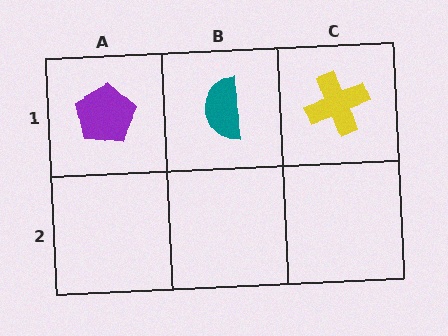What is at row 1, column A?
A purple pentagon.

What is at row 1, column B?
A teal semicircle.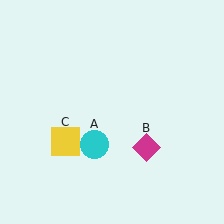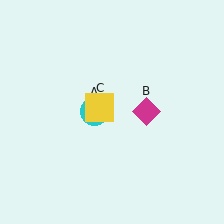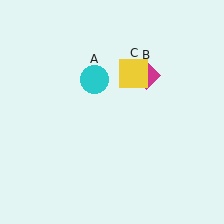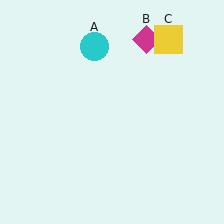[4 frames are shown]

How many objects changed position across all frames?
3 objects changed position: cyan circle (object A), magenta diamond (object B), yellow square (object C).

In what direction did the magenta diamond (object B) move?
The magenta diamond (object B) moved up.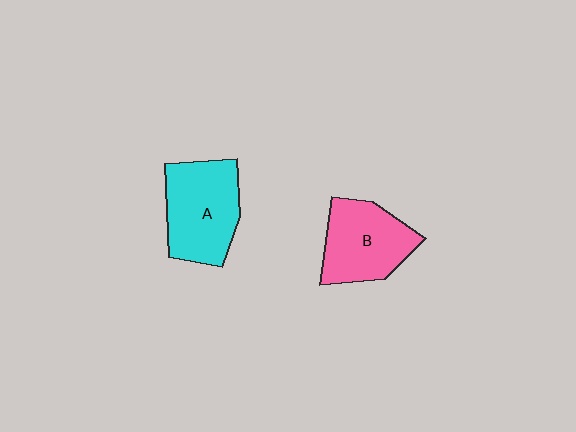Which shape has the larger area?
Shape A (cyan).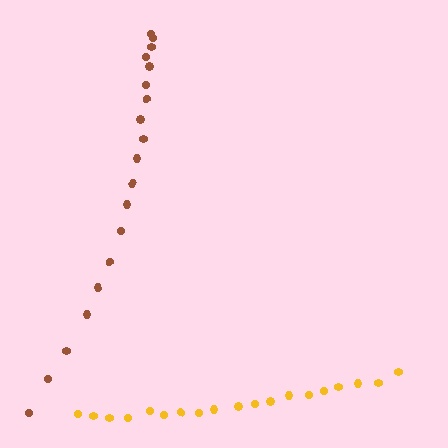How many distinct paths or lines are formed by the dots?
There are 2 distinct paths.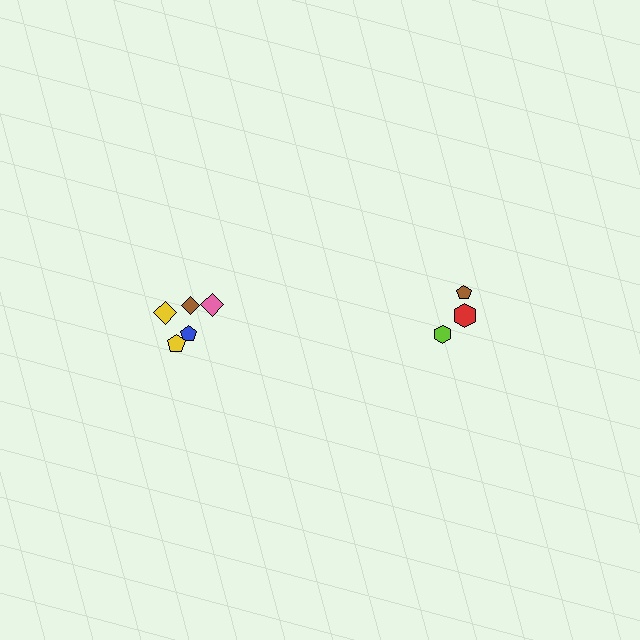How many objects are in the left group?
There are 5 objects.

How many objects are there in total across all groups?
There are 8 objects.